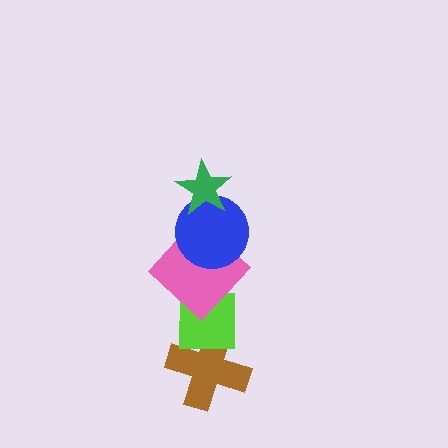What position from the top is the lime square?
The lime square is 4th from the top.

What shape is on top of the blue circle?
The green star is on top of the blue circle.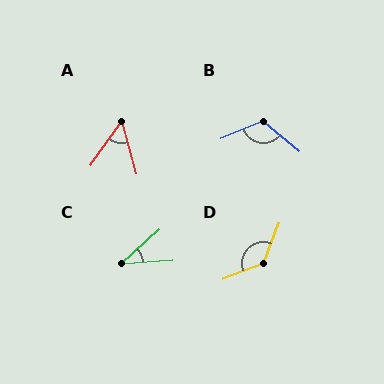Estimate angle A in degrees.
Approximately 51 degrees.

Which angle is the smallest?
C, at approximately 37 degrees.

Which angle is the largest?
D, at approximately 132 degrees.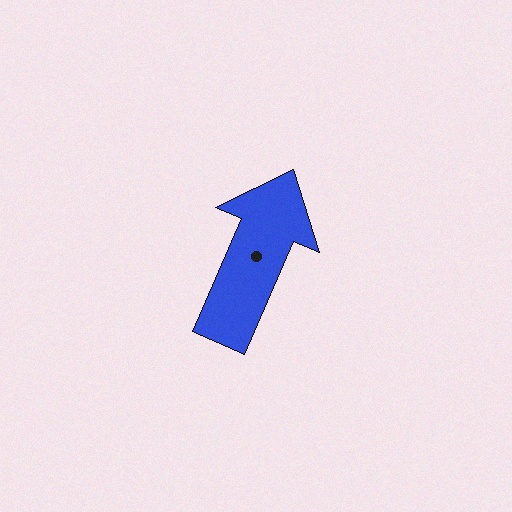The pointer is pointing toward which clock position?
Roughly 1 o'clock.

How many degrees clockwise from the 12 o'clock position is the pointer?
Approximately 24 degrees.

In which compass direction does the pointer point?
Northeast.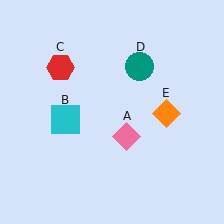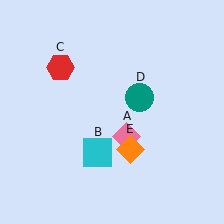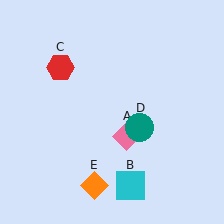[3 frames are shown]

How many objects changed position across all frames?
3 objects changed position: cyan square (object B), teal circle (object D), orange diamond (object E).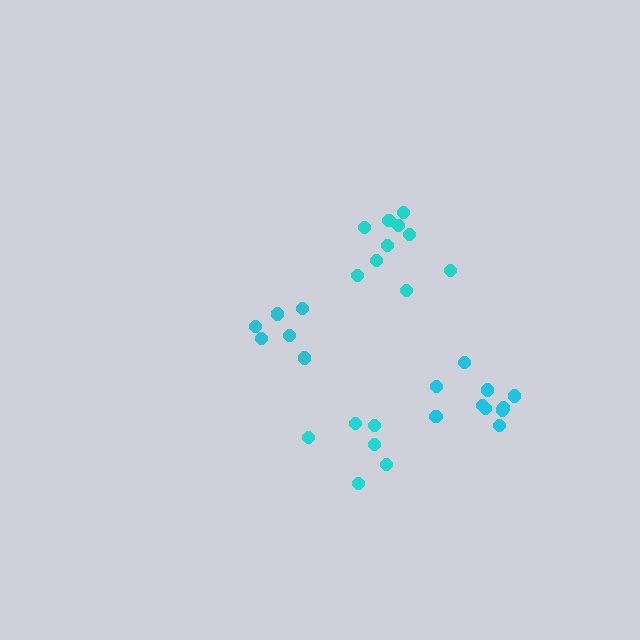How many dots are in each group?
Group 1: 10 dots, Group 2: 6 dots, Group 3: 6 dots, Group 4: 10 dots (32 total).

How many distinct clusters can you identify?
There are 4 distinct clusters.